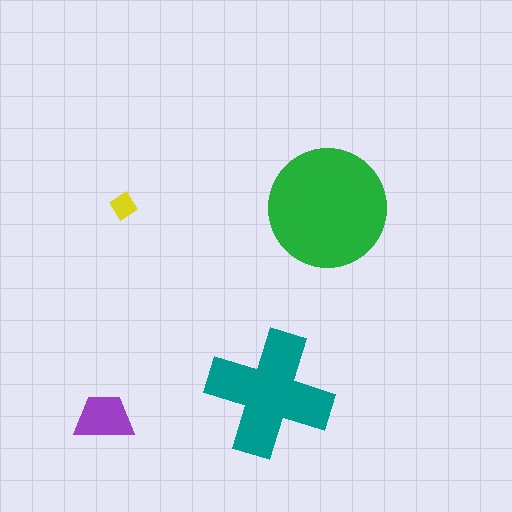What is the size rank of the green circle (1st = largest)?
1st.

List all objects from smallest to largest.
The yellow diamond, the purple trapezoid, the teal cross, the green circle.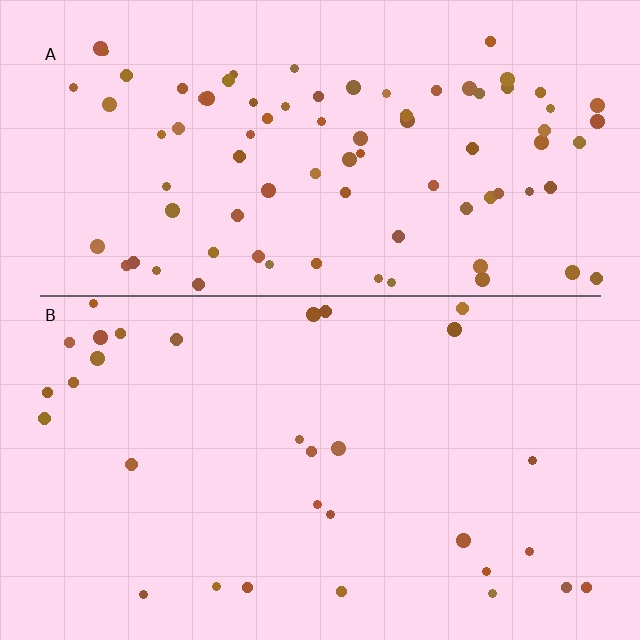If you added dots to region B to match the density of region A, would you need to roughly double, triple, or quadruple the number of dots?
Approximately triple.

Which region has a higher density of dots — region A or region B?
A (the top).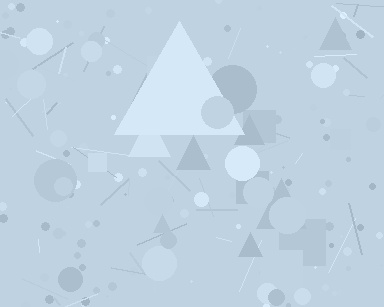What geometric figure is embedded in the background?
A triangle is embedded in the background.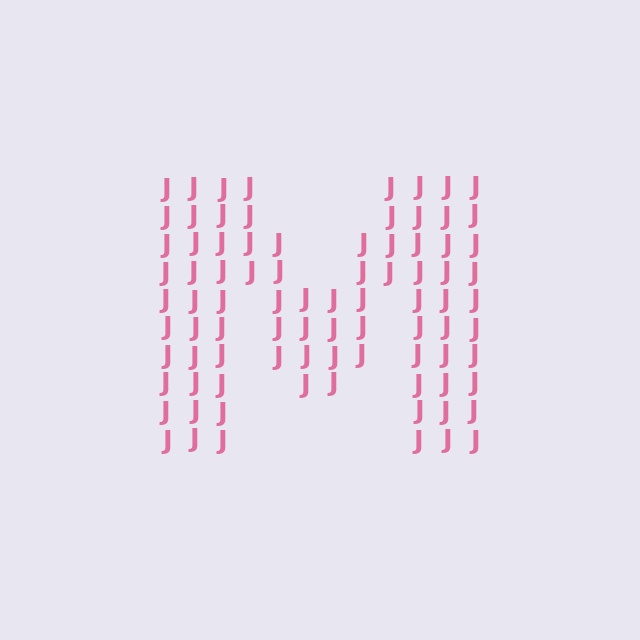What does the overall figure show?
The overall figure shows the letter M.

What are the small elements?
The small elements are letter J's.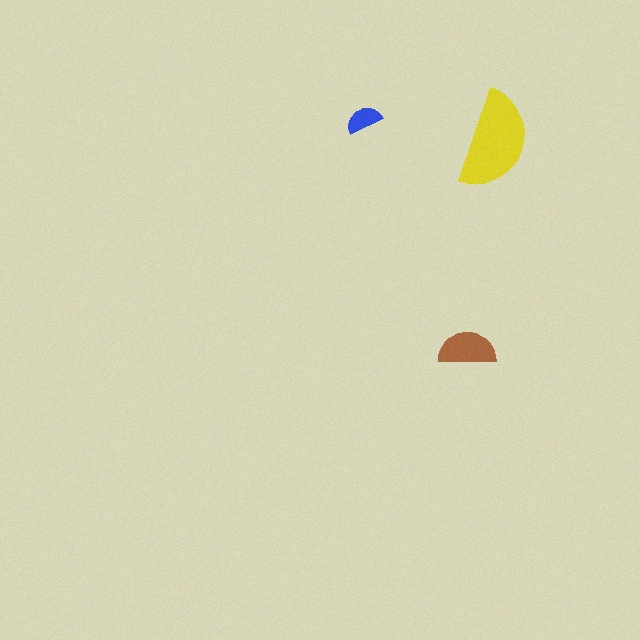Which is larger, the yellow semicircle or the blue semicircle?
The yellow one.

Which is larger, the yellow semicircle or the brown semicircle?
The yellow one.